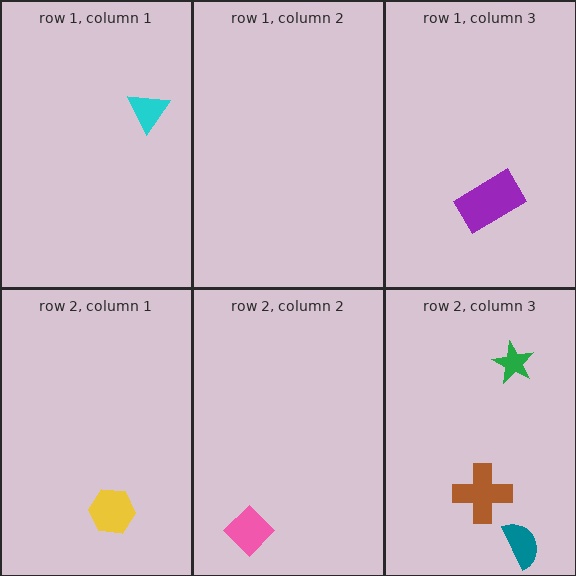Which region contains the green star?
The row 2, column 3 region.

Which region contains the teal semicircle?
The row 2, column 3 region.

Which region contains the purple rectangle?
The row 1, column 3 region.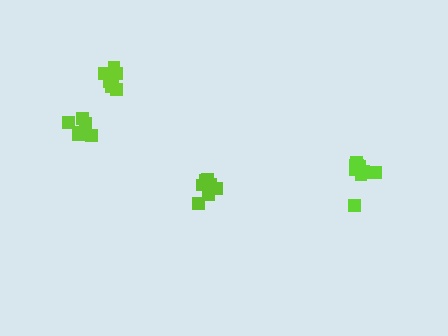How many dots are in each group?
Group 1: 7 dots, Group 2: 11 dots, Group 3: 6 dots, Group 4: 7 dots (31 total).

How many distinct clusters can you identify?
There are 4 distinct clusters.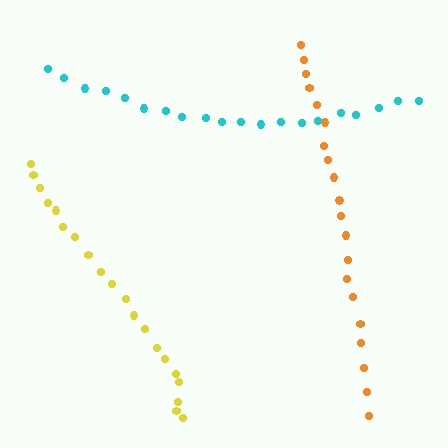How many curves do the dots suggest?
There are 3 distinct paths.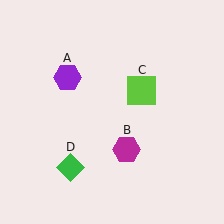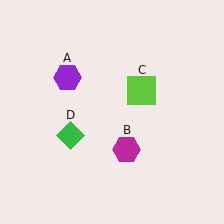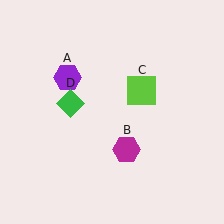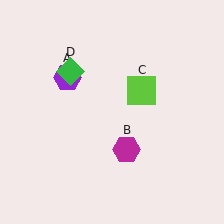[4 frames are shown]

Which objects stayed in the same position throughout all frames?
Purple hexagon (object A) and magenta hexagon (object B) and lime square (object C) remained stationary.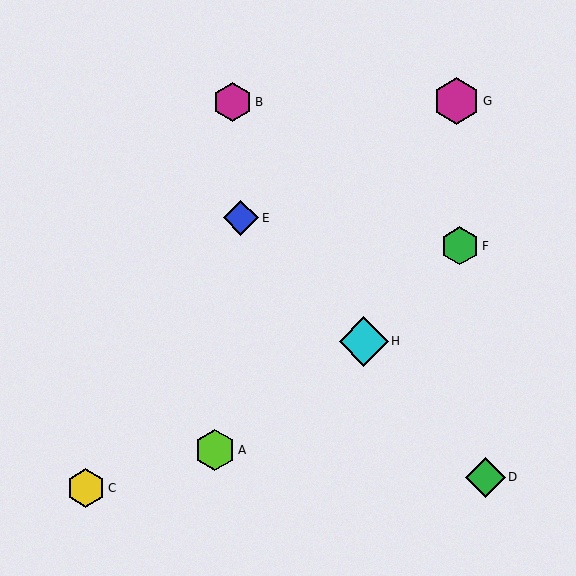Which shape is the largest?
The cyan diamond (labeled H) is the largest.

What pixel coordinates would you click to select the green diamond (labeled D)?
Click at (485, 477) to select the green diamond D.